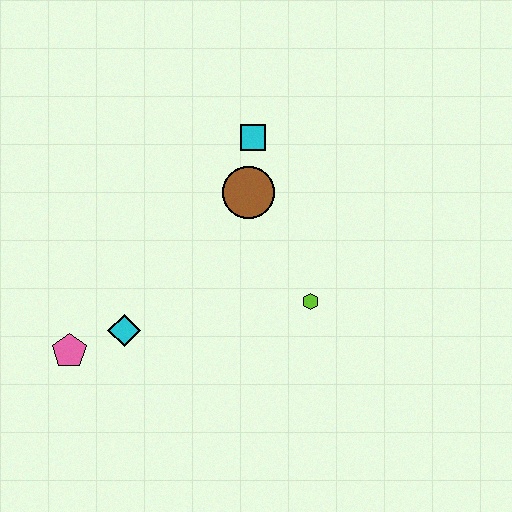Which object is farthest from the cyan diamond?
The cyan square is farthest from the cyan diamond.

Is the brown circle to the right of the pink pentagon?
Yes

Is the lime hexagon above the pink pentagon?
Yes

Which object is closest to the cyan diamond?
The pink pentagon is closest to the cyan diamond.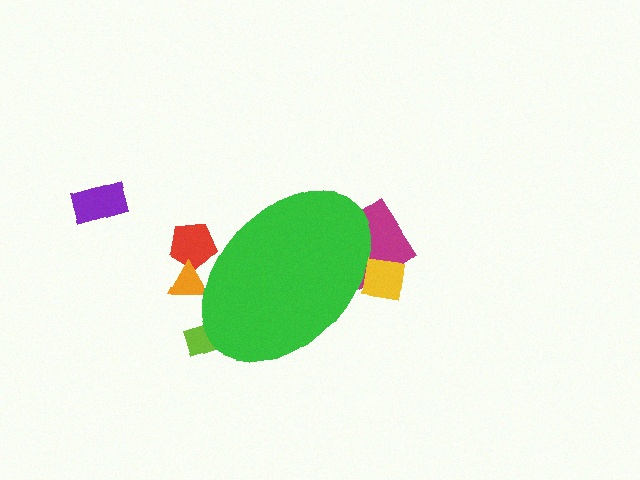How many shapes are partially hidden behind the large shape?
5 shapes are partially hidden.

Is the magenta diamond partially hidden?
Yes, the magenta diamond is partially hidden behind the green ellipse.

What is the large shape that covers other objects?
A green ellipse.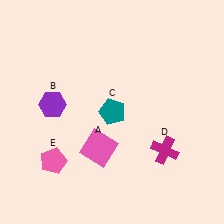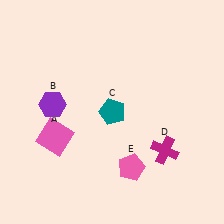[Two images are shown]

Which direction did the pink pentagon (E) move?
The pink pentagon (E) moved right.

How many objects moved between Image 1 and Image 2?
2 objects moved between the two images.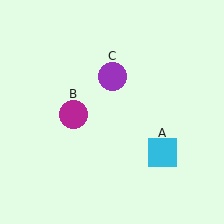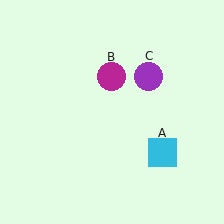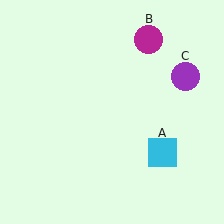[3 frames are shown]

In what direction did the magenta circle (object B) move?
The magenta circle (object B) moved up and to the right.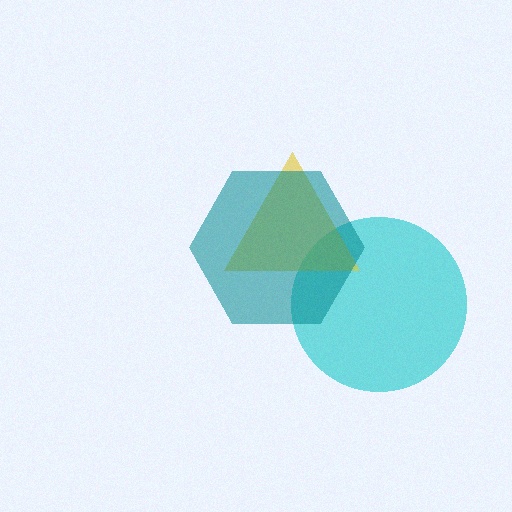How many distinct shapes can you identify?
There are 3 distinct shapes: a cyan circle, a yellow triangle, a teal hexagon.